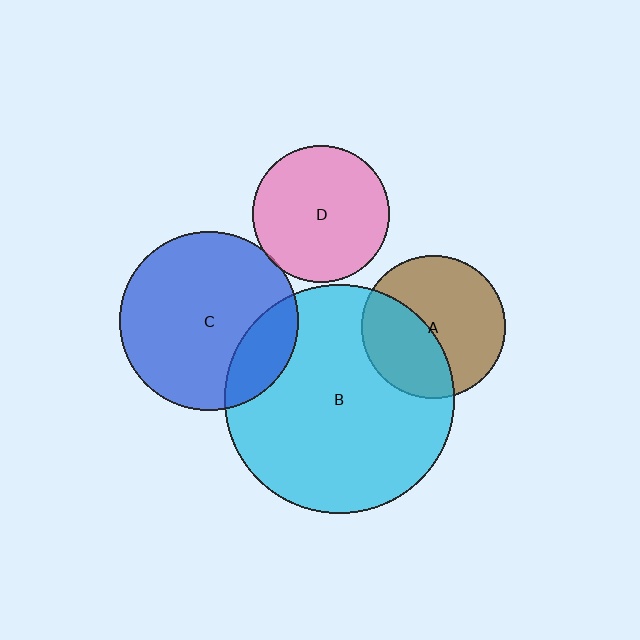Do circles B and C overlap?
Yes.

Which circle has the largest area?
Circle B (cyan).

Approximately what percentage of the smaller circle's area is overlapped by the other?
Approximately 20%.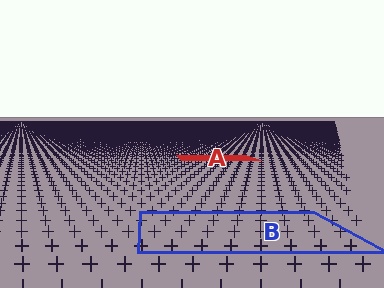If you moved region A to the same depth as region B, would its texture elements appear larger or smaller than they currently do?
They would appear larger. At a closer depth, the same texture elements are projected at a bigger on-screen size.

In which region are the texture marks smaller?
The texture marks are smaller in region A, because it is farther away.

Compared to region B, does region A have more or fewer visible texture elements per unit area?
Region A has more texture elements per unit area — they are packed more densely because it is farther away.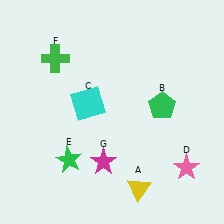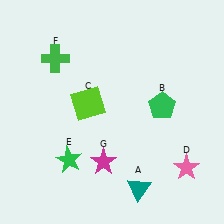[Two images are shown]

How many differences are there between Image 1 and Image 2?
There are 2 differences between the two images.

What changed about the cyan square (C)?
In Image 1, C is cyan. In Image 2, it changed to lime.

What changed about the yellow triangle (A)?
In Image 1, A is yellow. In Image 2, it changed to teal.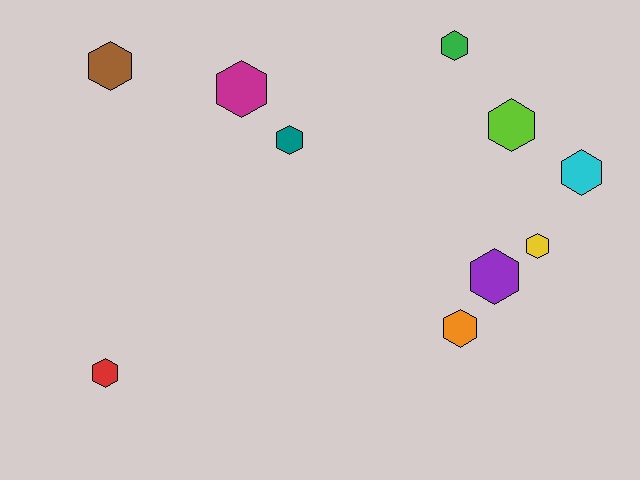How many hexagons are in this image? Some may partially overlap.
There are 10 hexagons.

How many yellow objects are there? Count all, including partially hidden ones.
There is 1 yellow object.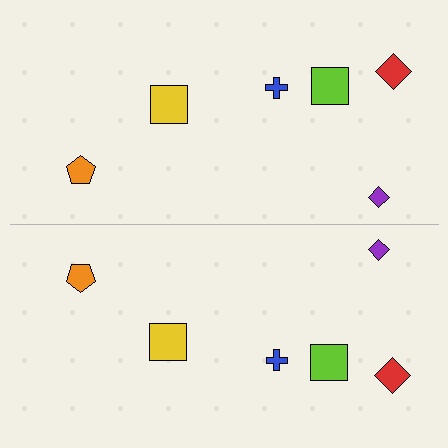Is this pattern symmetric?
Yes, this pattern has bilateral (reflection) symmetry.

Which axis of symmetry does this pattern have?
The pattern has a horizontal axis of symmetry running through the center of the image.